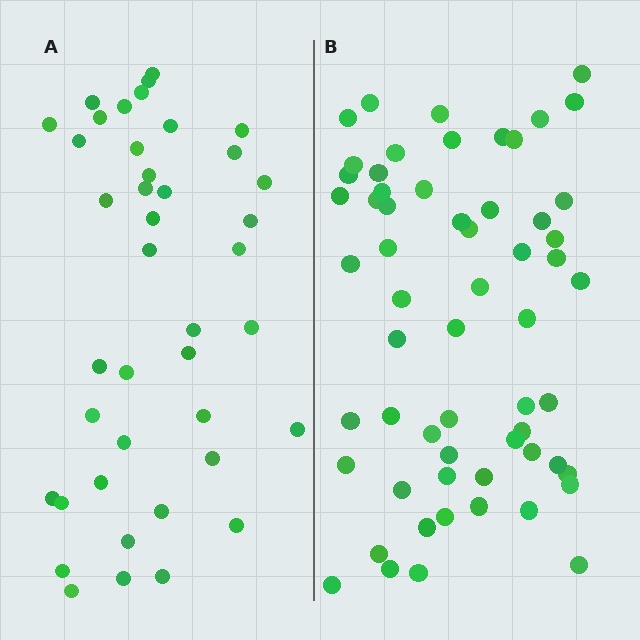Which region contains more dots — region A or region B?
Region B (the right region) has more dots.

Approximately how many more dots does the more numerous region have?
Region B has approximately 20 more dots than region A.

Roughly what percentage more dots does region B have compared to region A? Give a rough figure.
About 45% more.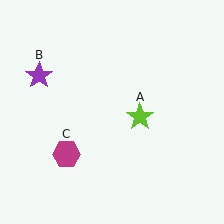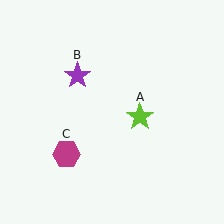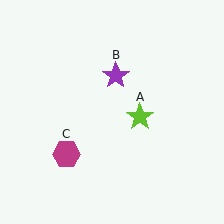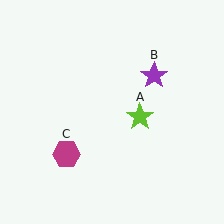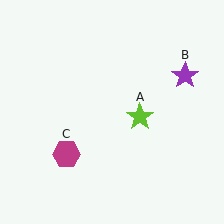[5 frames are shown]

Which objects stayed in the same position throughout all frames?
Lime star (object A) and magenta hexagon (object C) remained stationary.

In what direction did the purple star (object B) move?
The purple star (object B) moved right.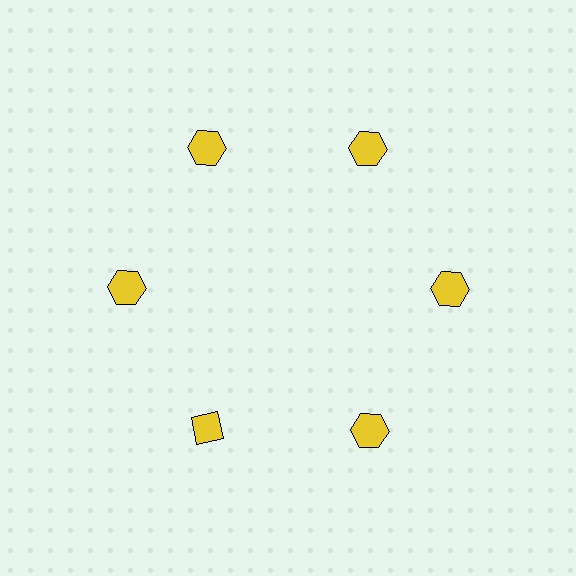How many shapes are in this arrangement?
There are 6 shapes arranged in a ring pattern.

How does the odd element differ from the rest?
It has a different shape: diamond instead of hexagon.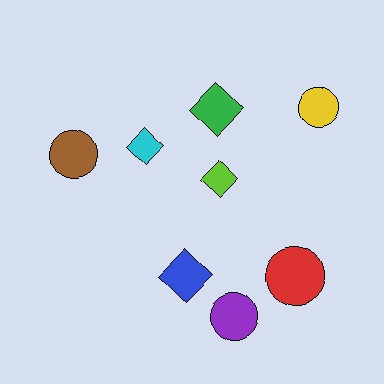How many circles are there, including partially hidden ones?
There are 4 circles.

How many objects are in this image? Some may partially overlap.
There are 8 objects.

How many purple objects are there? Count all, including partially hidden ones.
There is 1 purple object.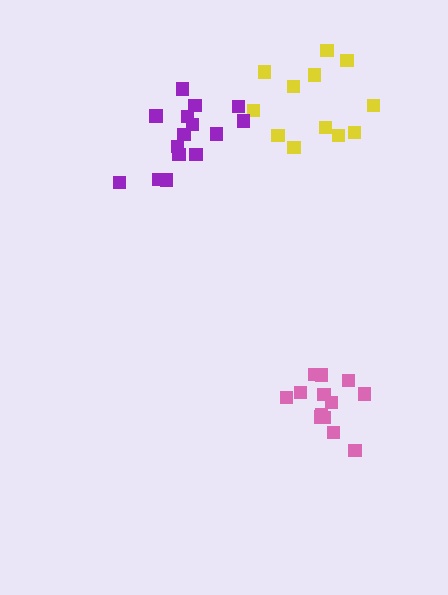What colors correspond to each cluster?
The clusters are colored: pink, yellow, purple.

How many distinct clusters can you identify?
There are 3 distinct clusters.